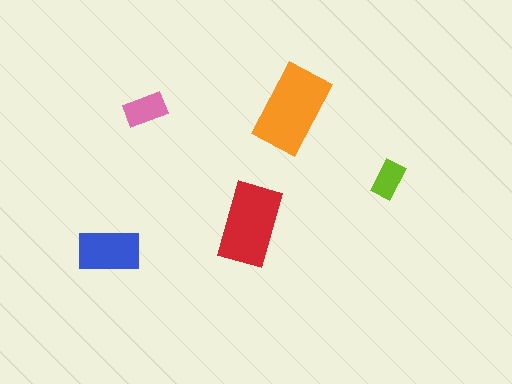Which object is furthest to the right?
The lime rectangle is rightmost.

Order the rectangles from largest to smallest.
the orange one, the red one, the blue one, the pink one, the lime one.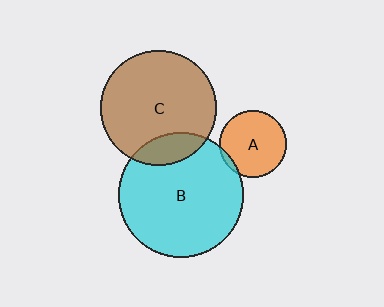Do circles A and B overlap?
Yes.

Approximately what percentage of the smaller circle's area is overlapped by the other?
Approximately 5%.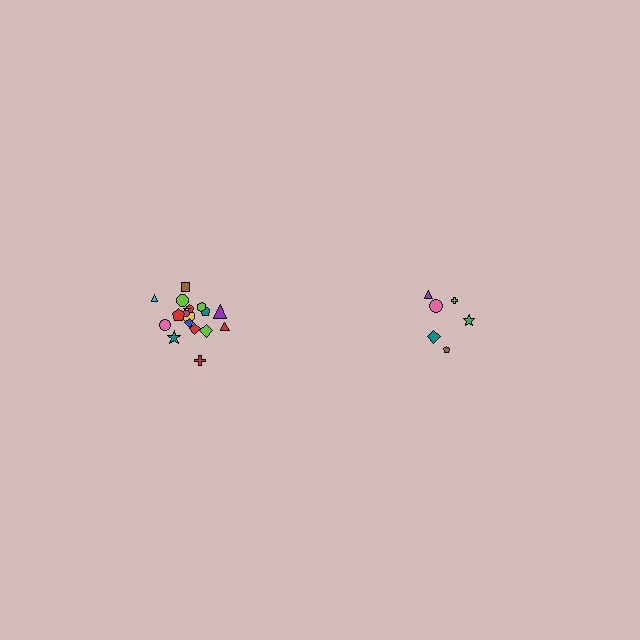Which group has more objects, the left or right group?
The left group.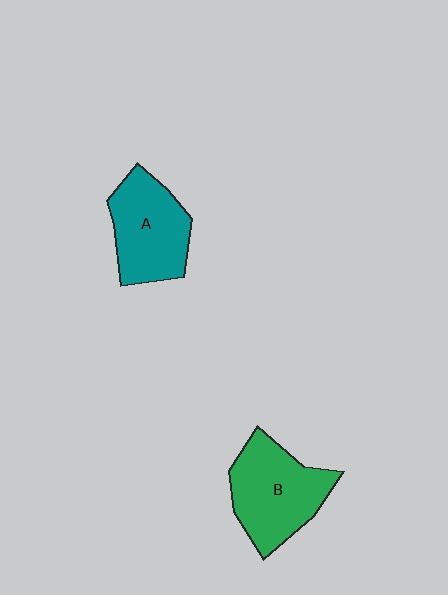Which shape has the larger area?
Shape B (green).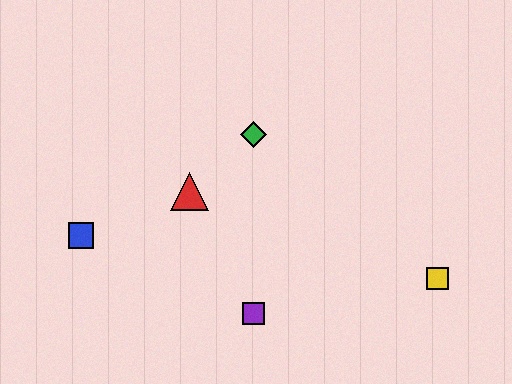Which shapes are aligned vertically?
The green diamond, the purple square are aligned vertically.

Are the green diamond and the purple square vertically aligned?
Yes, both are at x≈254.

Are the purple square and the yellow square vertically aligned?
No, the purple square is at x≈254 and the yellow square is at x≈437.